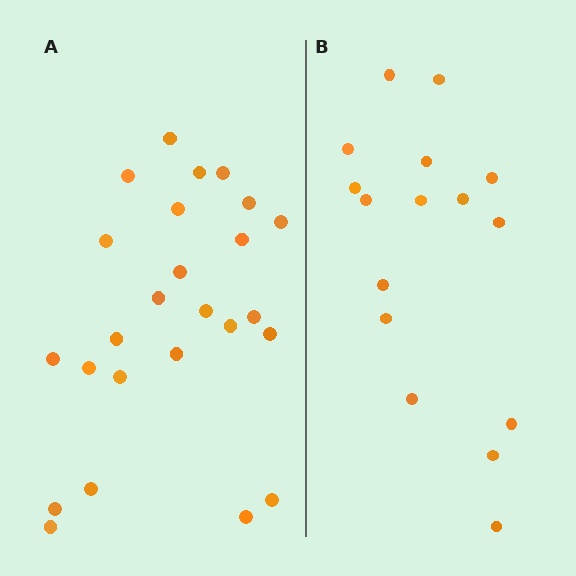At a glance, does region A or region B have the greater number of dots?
Region A (the left region) has more dots.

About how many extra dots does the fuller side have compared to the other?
Region A has roughly 8 or so more dots than region B.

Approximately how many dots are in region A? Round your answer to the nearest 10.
About 20 dots. (The exact count is 25, which rounds to 20.)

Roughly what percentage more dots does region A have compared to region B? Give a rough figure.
About 55% more.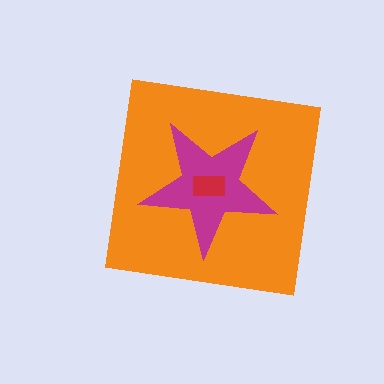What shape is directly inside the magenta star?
The red rectangle.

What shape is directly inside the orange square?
The magenta star.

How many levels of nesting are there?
3.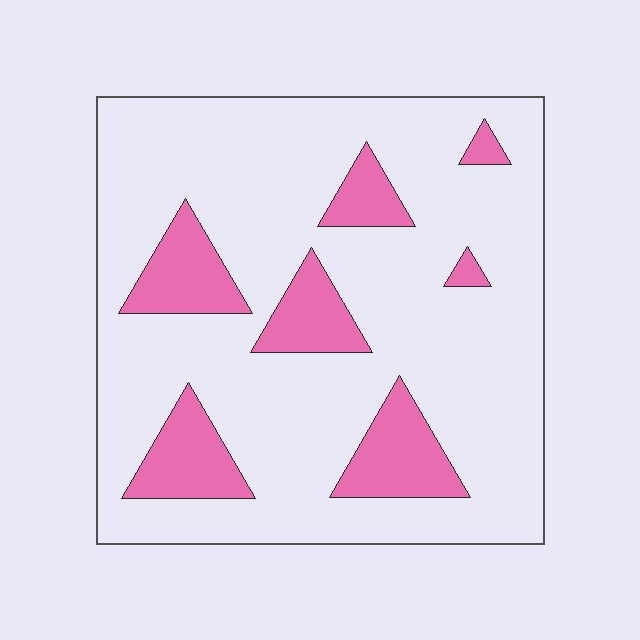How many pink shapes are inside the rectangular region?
7.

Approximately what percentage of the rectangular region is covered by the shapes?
Approximately 20%.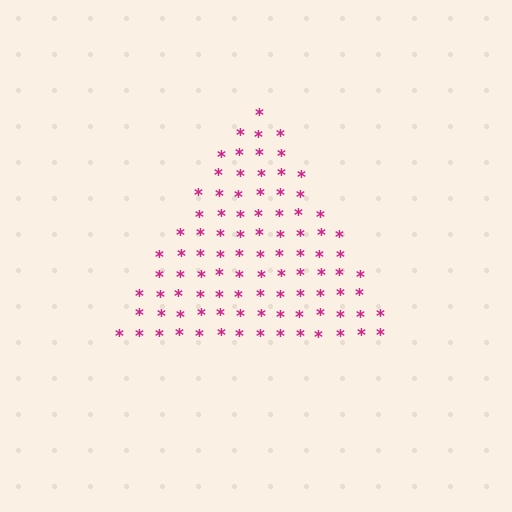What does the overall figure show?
The overall figure shows a triangle.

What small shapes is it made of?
It is made of small asterisks.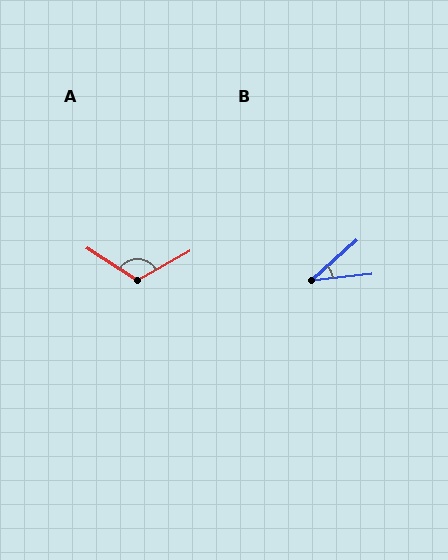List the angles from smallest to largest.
B (36°), A (118°).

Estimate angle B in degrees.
Approximately 36 degrees.